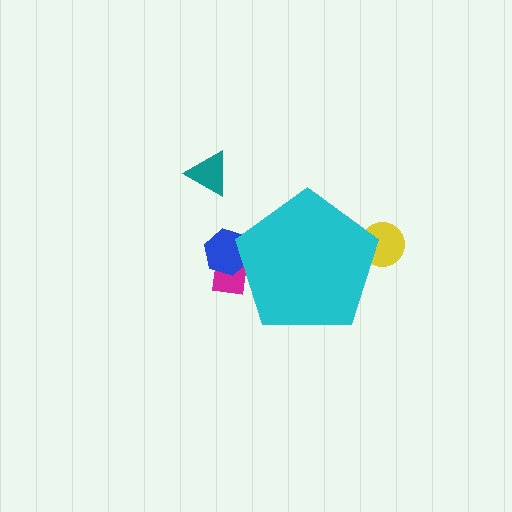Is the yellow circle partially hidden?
Yes, the yellow circle is partially hidden behind the cyan pentagon.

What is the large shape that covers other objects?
A cyan pentagon.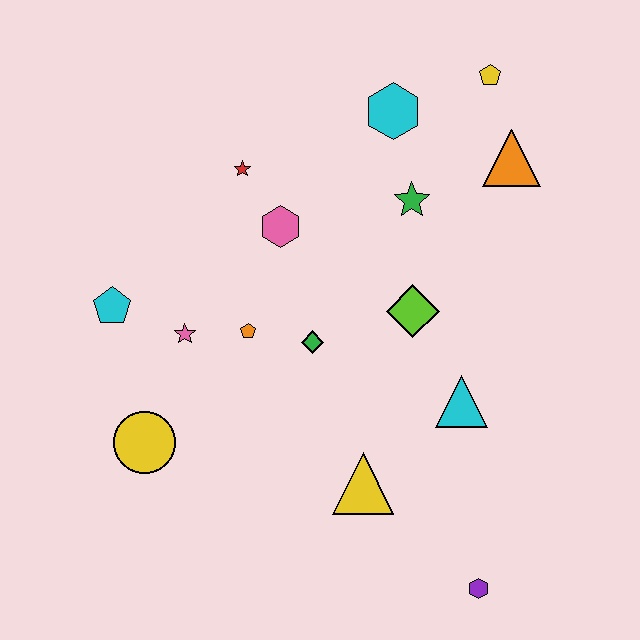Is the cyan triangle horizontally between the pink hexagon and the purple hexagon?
Yes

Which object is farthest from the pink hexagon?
The purple hexagon is farthest from the pink hexagon.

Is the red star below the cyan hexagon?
Yes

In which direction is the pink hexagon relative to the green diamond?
The pink hexagon is above the green diamond.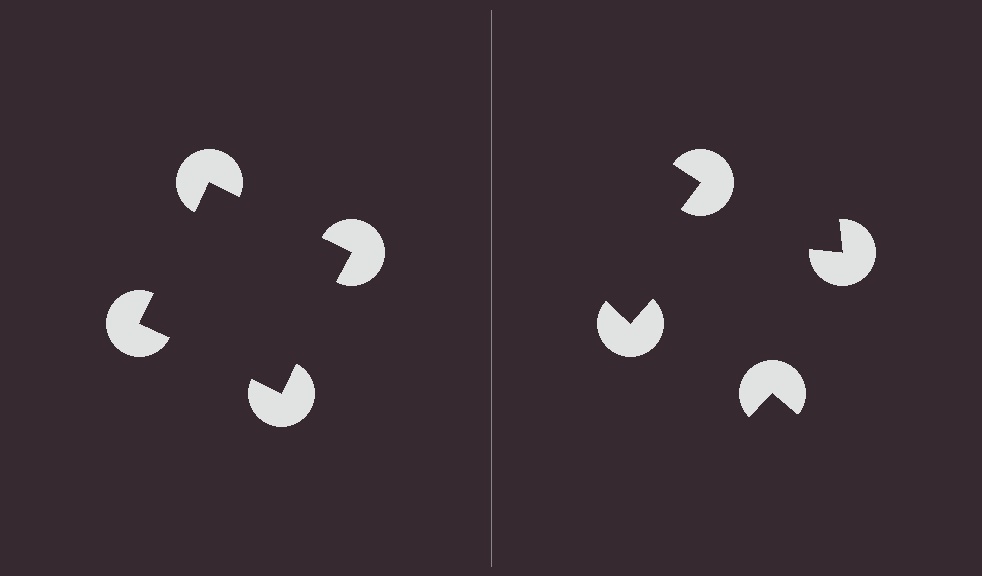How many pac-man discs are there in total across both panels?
8 — 4 on each side.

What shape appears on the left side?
An illusory square.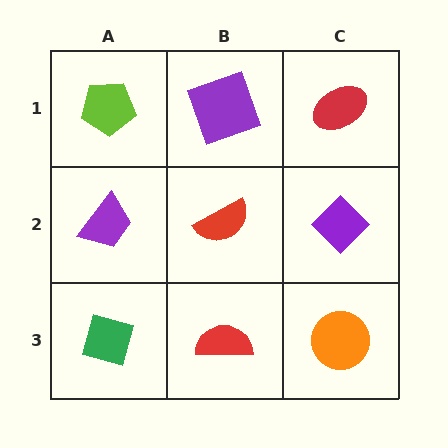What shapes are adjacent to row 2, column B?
A purple square (row 1, column B), a red semicircle (row 3, column B), a purple trapezoid (row 2, column A), a purple diamond (row 2, column C).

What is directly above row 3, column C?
A purple diamond.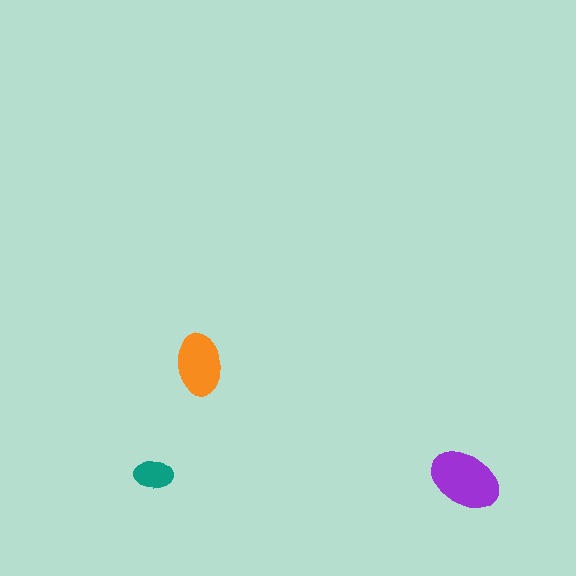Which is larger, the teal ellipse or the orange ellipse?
The orange one.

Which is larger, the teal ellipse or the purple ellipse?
The purple one.